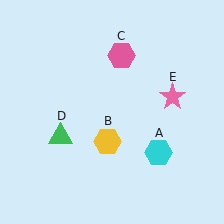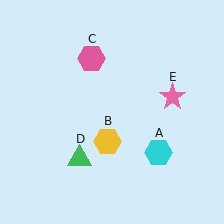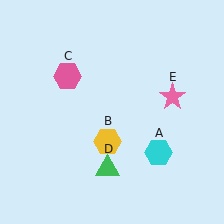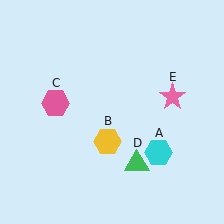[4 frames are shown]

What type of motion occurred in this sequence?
The pink hexagon (object C), green triangle (object D) rotated counterclockwise around the center of the scene.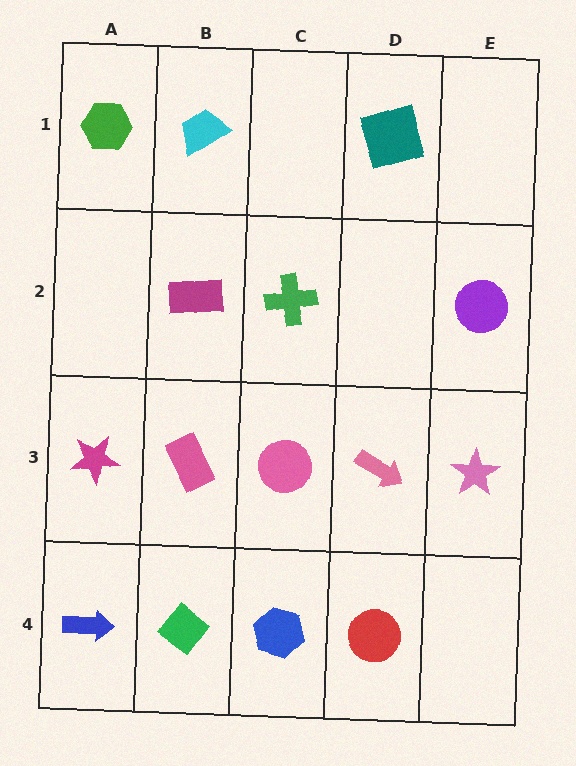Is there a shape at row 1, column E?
No, that cell is empty.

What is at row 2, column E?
A purple circle.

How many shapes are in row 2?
3 shapes.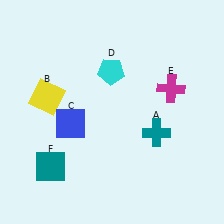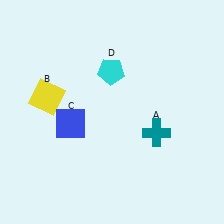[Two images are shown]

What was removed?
The magenta cross (E), the teal square (F) were removed in Image 2.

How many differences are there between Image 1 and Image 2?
There are 2 differences between the two images.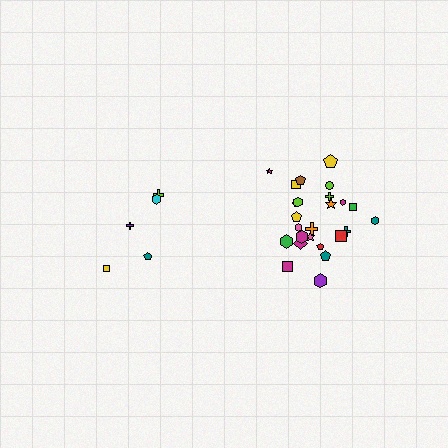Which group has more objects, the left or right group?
The right group.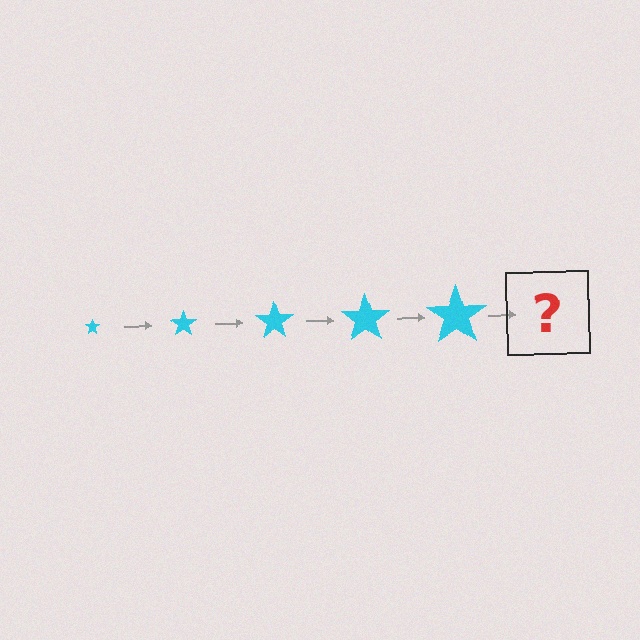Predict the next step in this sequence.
The next step is a cyan star, larger than the previous one.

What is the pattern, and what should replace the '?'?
The pattern is that the star gets progressively larger each step. The '?' should be a cyan star, larger than the previous one.